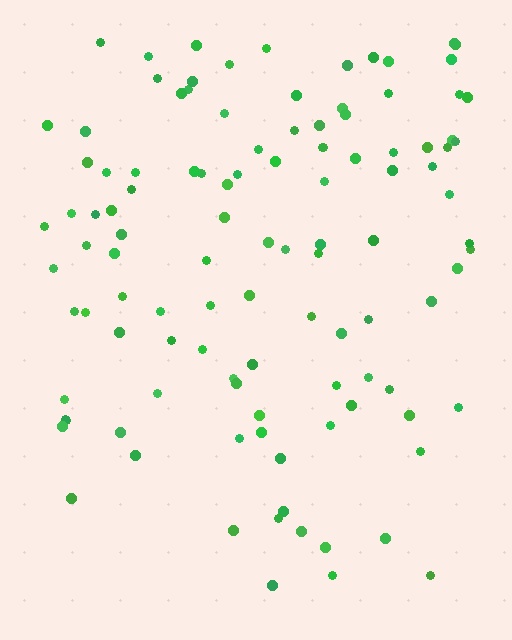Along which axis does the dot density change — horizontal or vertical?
Vertical.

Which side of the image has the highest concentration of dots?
The top.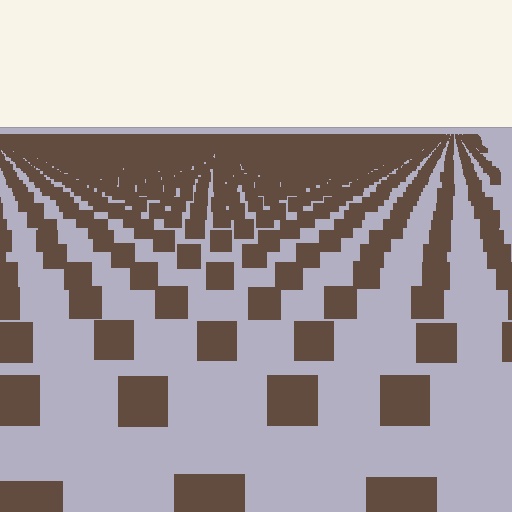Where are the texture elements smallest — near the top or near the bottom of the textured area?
Near the top.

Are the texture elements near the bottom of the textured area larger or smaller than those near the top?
Larger. Near the bottom, elements are closer to the viewer and appear at a bigger on-screen size.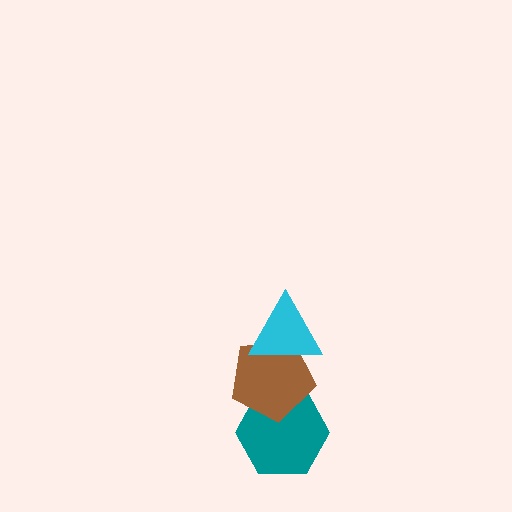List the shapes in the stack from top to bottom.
From top to bottom: the cyan triangle, the brown pentagon, the teal hexagon.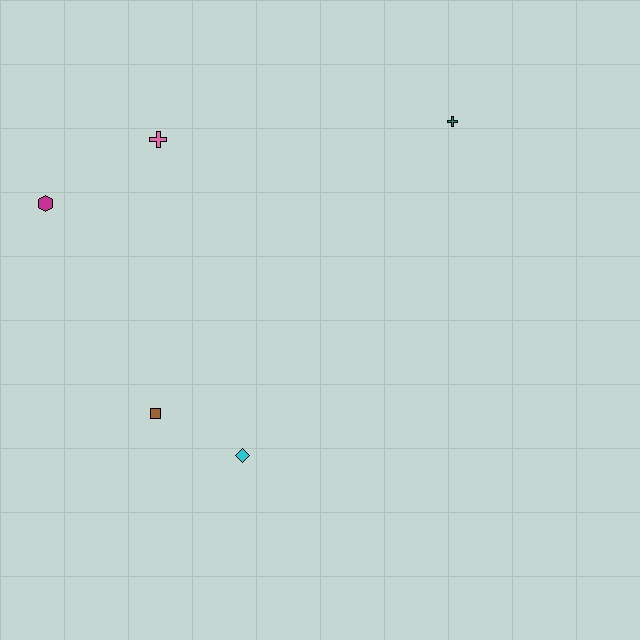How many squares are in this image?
There is 1 square.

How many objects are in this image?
There are 5 objects.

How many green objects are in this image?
There are no green objects.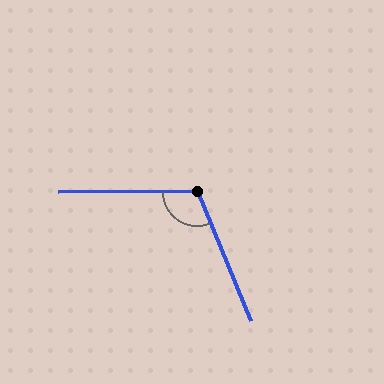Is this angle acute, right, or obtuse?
It is obtuse.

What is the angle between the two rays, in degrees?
Approximately 112 degrees.